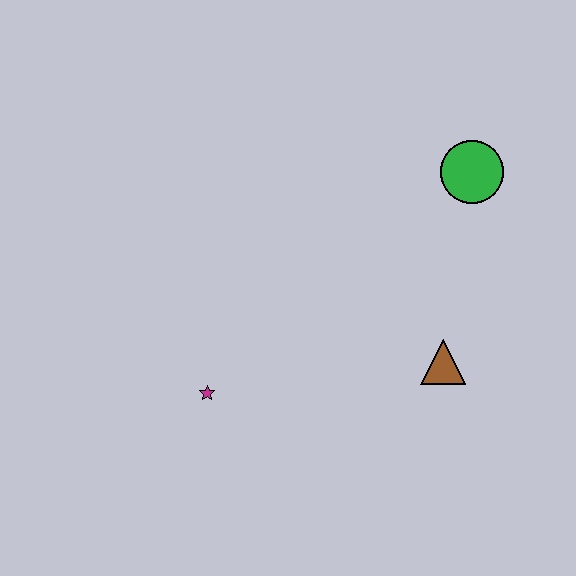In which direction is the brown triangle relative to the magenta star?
The brown triangle is to the right of the magenta star.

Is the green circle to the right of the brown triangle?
Yes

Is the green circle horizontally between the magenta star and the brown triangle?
No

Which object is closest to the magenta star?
The brown triangle is closest to the magenta star.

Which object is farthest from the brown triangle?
The magenta star is farthest from the brown triangle.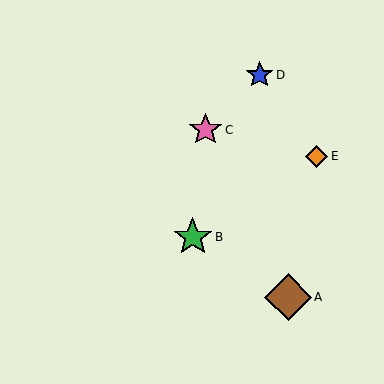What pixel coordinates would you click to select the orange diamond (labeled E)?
Click at (317, 156) to select the orange diamond E.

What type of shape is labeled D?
Shape D is a blue star.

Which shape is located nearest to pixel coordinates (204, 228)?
The green star (labeled B) at (193, 237) is nearest to that location.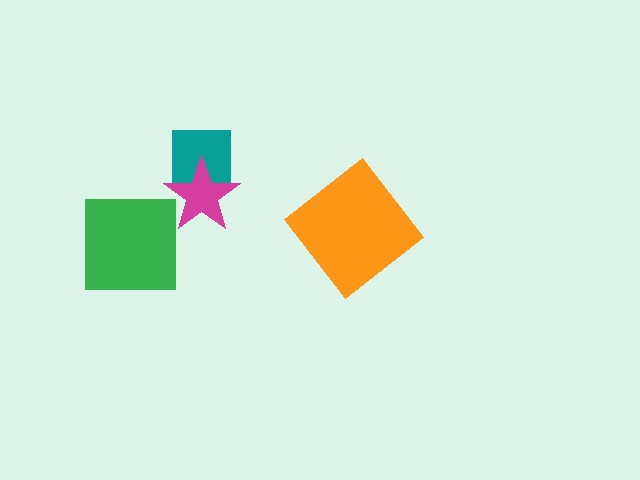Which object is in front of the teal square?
The magenta star is in front of the teal square.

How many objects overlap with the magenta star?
1 object overlaps with the magenta star.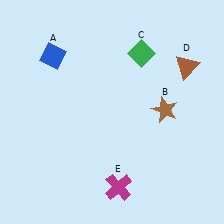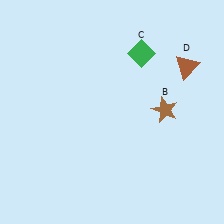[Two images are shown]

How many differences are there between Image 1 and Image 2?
There are 2 differences between the two images.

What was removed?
The blue diamond (A), the magenta cross (E) were removed in Image 2.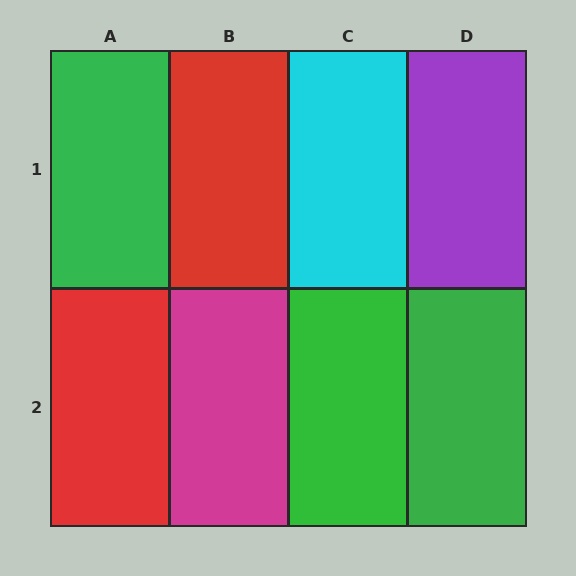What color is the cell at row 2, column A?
Red.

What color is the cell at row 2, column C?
Green.